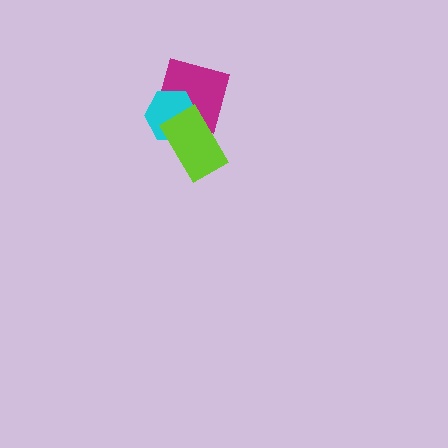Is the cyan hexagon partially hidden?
Yes, it is partially covered by another shape.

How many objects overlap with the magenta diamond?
2 objects overlap with the magenta diamond.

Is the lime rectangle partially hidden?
No, no other shape covers it.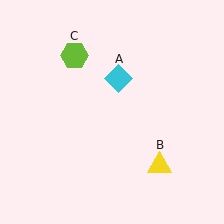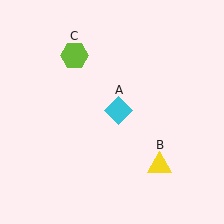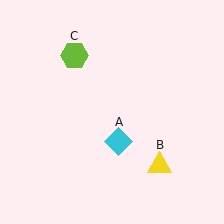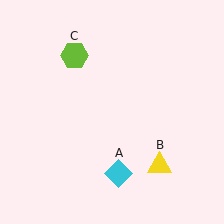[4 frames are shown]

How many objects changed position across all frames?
1 object changed position: cyan diamond (object A).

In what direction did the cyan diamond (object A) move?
The cyan diamond (object A) moved down.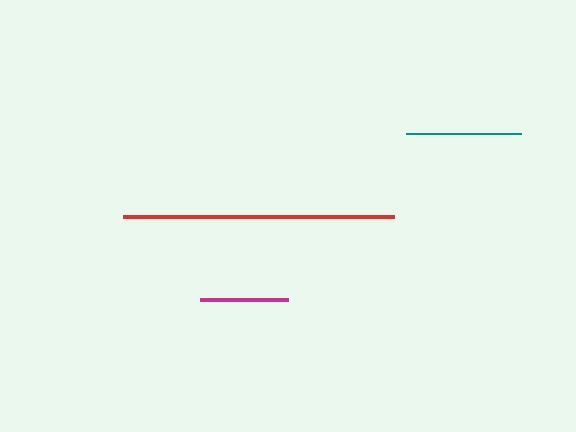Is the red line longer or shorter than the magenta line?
The red line is longer than the magenta line.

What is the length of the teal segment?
The teal segment is approximately 115 pixels long.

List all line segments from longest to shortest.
From longest to shortest: red, teal, magenta.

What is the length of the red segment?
The red segment is approximately 272 pixels long.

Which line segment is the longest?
The red line is the longest at approximately 272 pixels.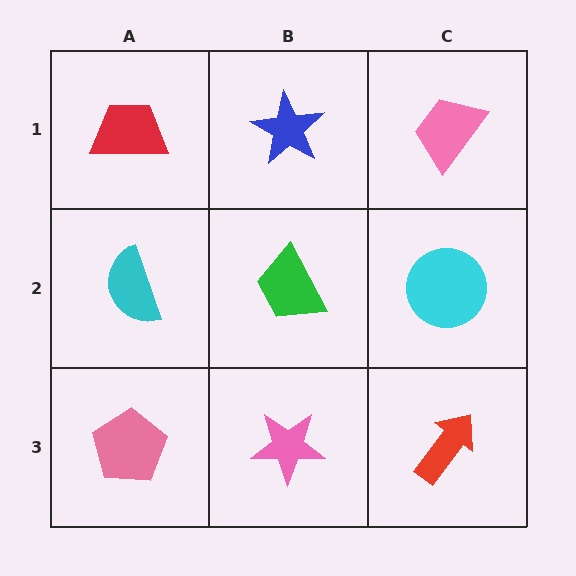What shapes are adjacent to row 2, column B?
A blue star (row 1, column B), a pink star (row 3, column B), a cyan semicircle (row 2, column A), a cyan circle (row 2, column C).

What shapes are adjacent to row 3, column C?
A cyan circle (row 2, column C), a pink star (row 3, column B).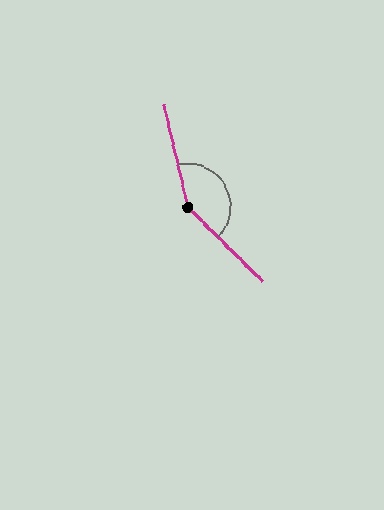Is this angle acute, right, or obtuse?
It is obtuse.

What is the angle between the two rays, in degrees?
Approximately 148 degrees.